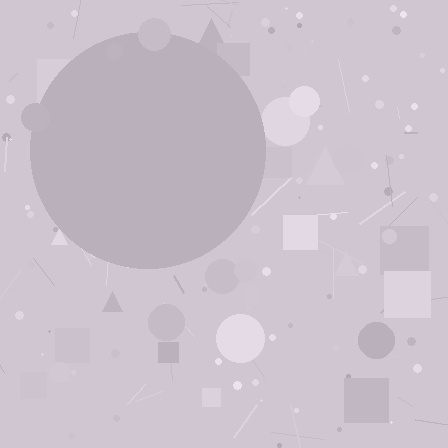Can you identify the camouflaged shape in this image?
The camouflaged shape is a circle.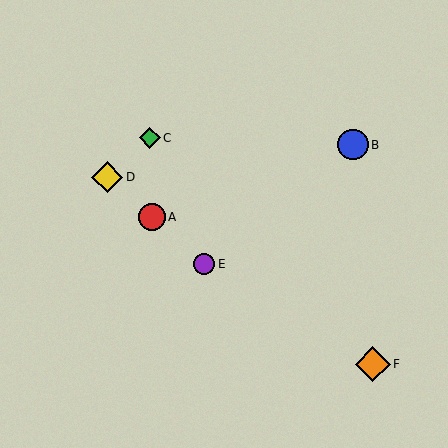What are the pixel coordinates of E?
Object E is at (204, 264).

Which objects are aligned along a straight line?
Objects A, D, E are aligned along a straight line.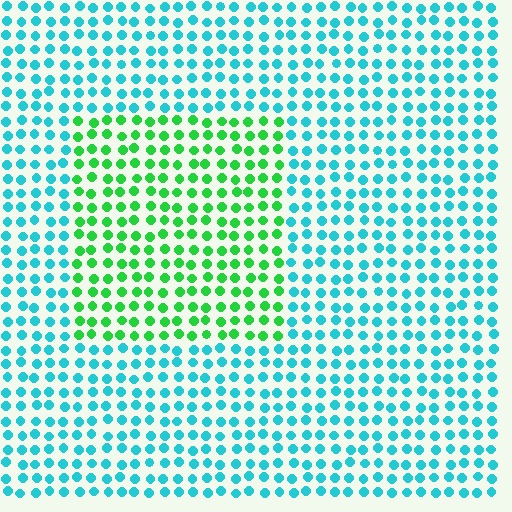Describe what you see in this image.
The image is filled with small cyan elements in a uniform arrangement. A rectangle-shaped region is visible where the elements are tinted to a slightly different hue, forming a subtle color boundary.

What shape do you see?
I see a rectangle.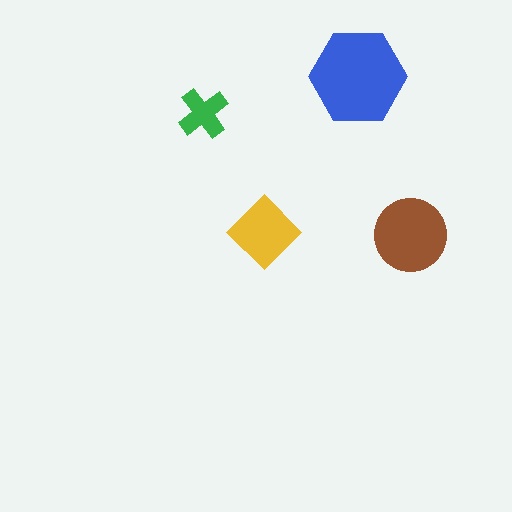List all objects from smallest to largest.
The green cross, the yellow diamond, the brown circle, the blue hexagon.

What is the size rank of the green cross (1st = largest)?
4th.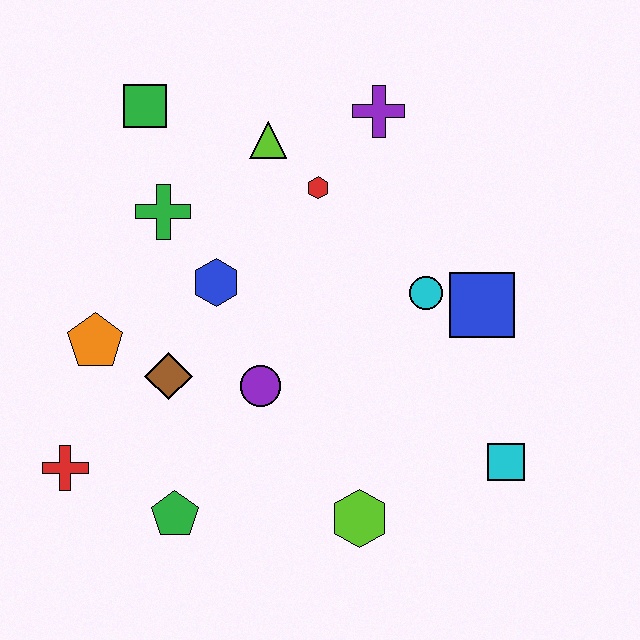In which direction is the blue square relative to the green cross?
The blue square is to the right of the green cross.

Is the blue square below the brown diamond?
No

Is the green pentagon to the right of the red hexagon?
No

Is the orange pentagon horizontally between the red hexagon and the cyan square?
No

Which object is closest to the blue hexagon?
The green cross is closest to the blue hexagon.